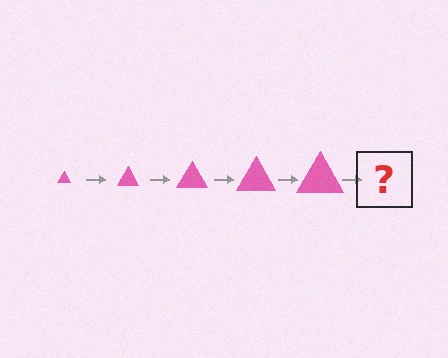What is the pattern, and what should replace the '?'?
The pattern is that the triangle gets progressively larger each step. The '?' should be a pink triangle, larger than the previous one.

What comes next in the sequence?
The next element should be a pink triangle, larger than the previous one.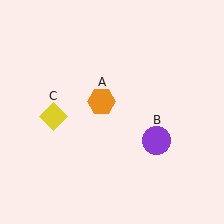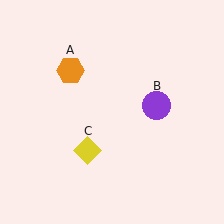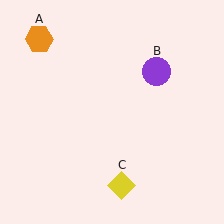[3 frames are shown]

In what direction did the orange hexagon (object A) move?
The orange hexagon (object A) moved up and to the left.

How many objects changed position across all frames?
3 objects changed position: orange hexagon (object A), purple circle (object B), yellow diamond (object C).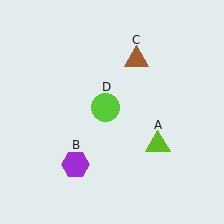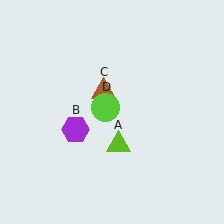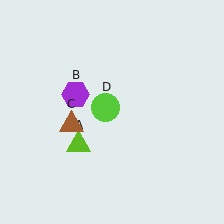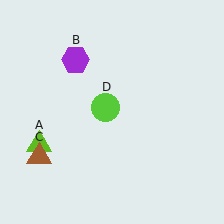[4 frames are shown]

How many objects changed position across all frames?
3 objects changed position: lime triangle (object A), purple hexagon (object B), brown triangle (object C).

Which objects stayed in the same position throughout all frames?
Lime circle (object D) remained stationary.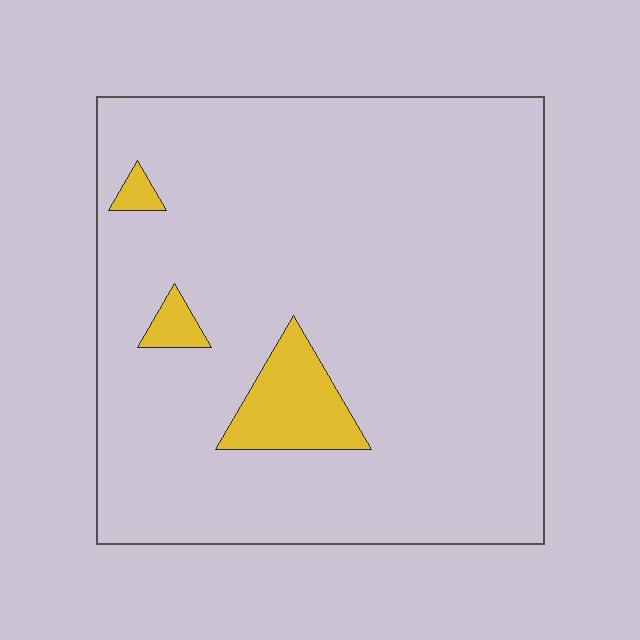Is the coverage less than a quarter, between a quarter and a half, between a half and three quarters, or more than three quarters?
Less than a quarter.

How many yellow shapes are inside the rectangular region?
3.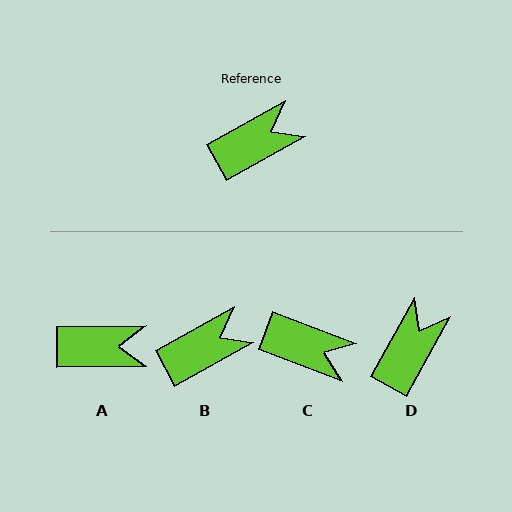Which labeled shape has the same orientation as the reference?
B.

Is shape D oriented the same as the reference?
No, it is off by about 32 degrees.